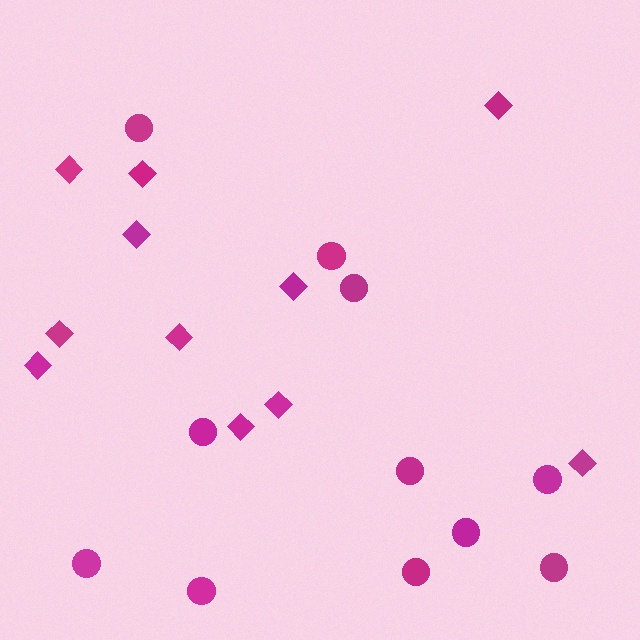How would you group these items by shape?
There are 2 groups: one group of diamonds (11) and one group of circles (11).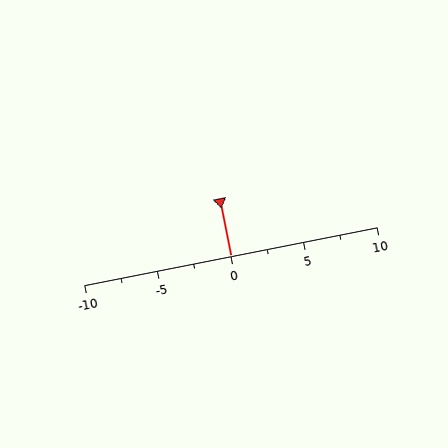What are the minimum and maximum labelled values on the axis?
The axis runs from -10 to 10.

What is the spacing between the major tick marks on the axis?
The major ticks are spaced 5 apart.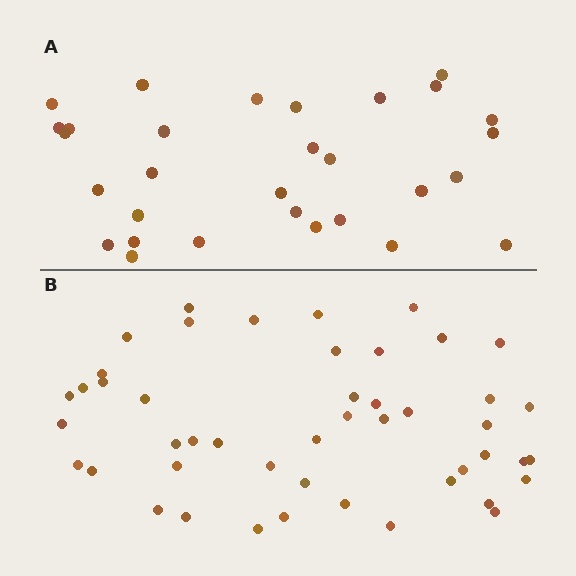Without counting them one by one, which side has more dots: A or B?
Region B (the bottom region) has more dots.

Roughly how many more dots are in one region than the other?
Region B has approximately 15 more dots than region A.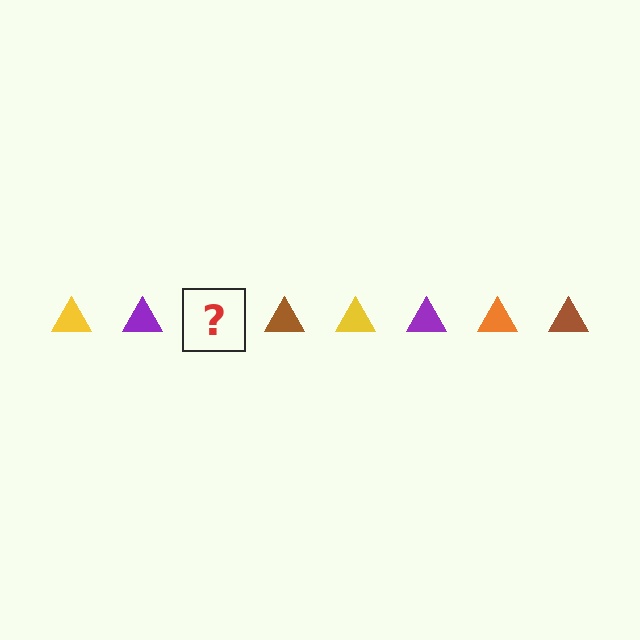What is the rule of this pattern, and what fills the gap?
The rule is that the pattern cycles through yellow, purple, orange, brown triangles. The gap should be filled with an orange triangle.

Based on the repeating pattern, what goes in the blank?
The blank should be an orange triangle.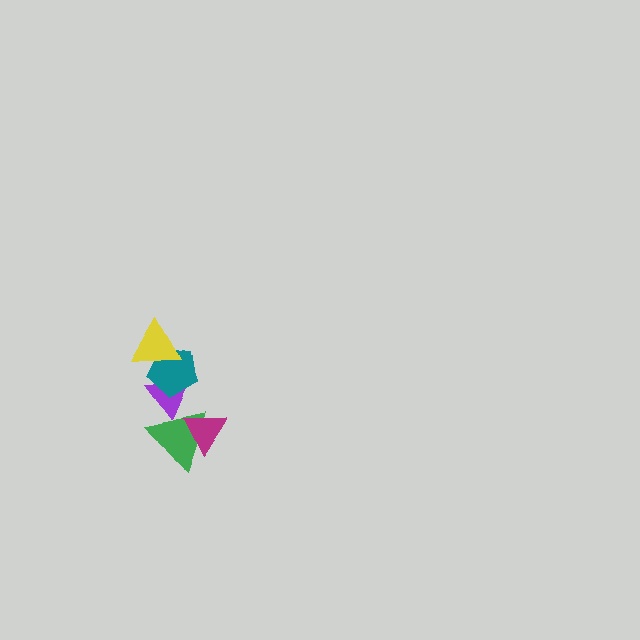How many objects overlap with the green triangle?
2 objects overlap with the green triangle.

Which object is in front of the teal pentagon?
The yellow triangle is in front of the teal pentagon.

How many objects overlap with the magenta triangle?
1 object overlaps with the magenta triangle.